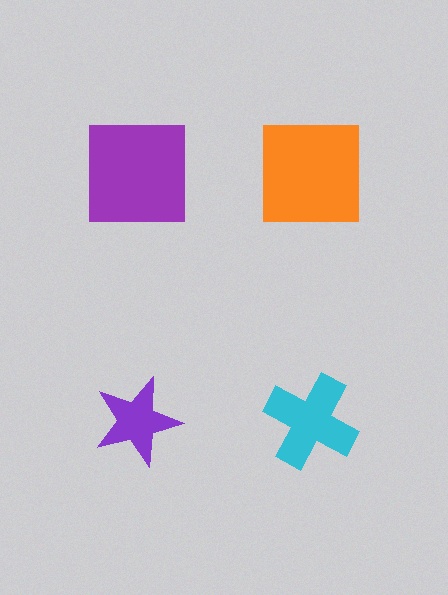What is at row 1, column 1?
A purple square.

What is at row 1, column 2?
An orange square.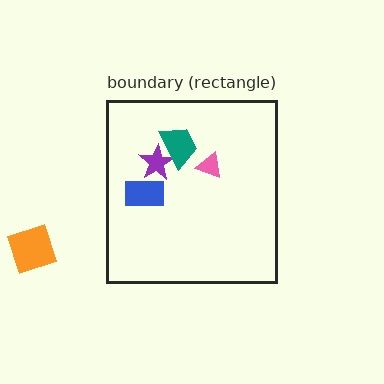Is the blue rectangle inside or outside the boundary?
Inside.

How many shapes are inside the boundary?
4 inside, 1 outside.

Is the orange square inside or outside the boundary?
Outside.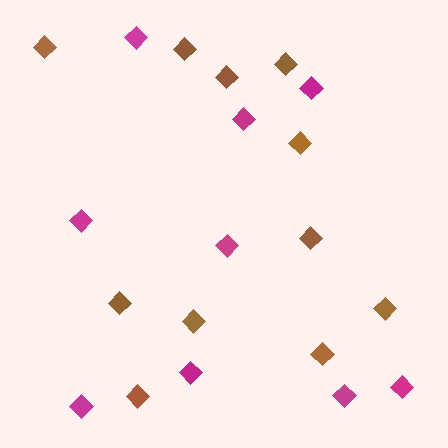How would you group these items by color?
There are 2 groups: one group of brown diamonds (11) and one group of magenta diamonds (9).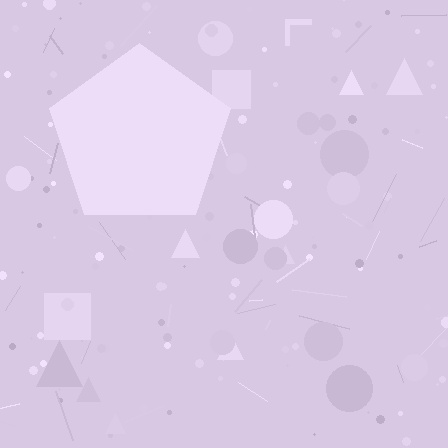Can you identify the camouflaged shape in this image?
The camouflaged shape is a pentagon.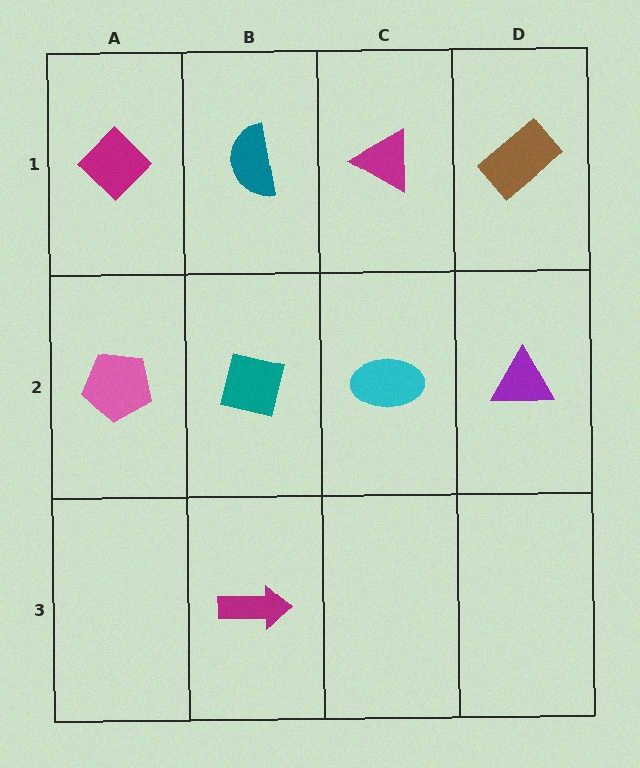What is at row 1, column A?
A magenta diamond.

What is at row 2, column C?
A cyan ellipse.